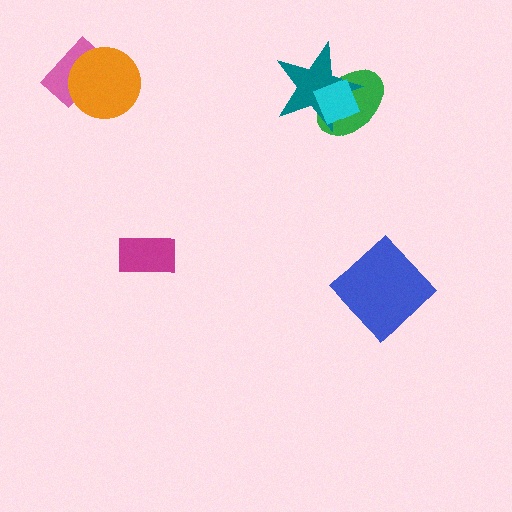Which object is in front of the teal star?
The cyan diamond is in front of the teal star.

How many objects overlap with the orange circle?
1 object overlaps with the orange circle.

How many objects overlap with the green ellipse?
2 objects overlap with the green ellipse.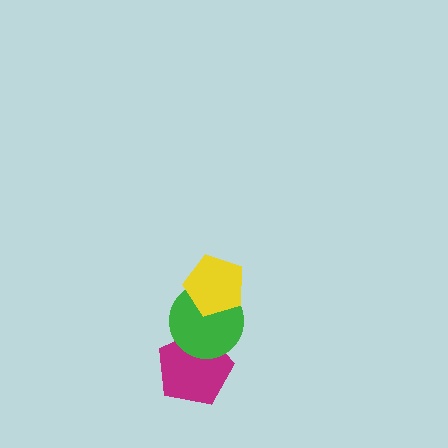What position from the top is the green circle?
The green circle is 2nd from the top.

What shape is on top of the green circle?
The yellow pentagon is on top of the green circle.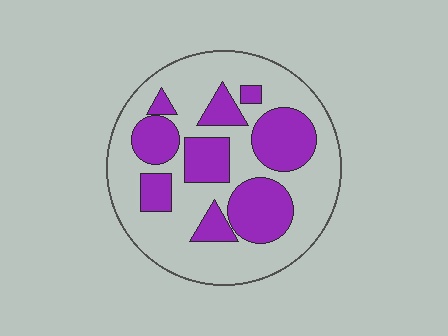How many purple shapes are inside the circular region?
9.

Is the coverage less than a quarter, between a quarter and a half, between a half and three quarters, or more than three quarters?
Between a quarter and a half.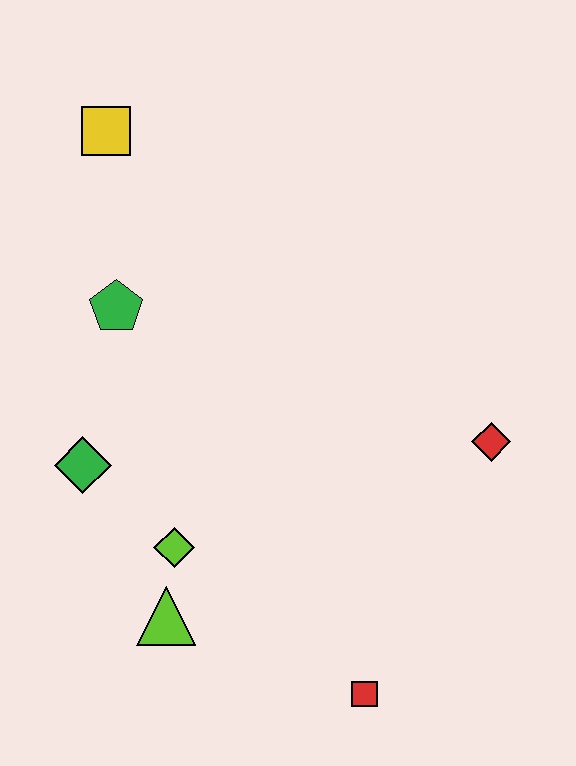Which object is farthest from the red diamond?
The yellow square is farthest from the red diamond.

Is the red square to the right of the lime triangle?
Yes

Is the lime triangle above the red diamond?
No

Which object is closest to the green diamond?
The lime diamond is closest to the green diamond.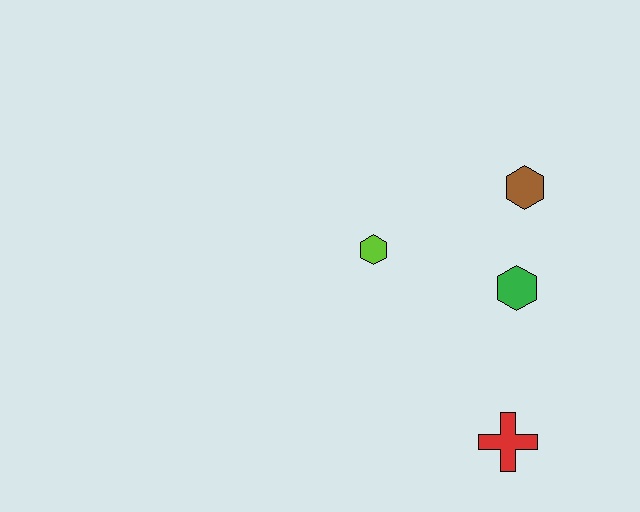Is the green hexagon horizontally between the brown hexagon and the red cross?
Yes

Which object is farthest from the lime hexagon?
The red cross is farthest from the lime hexagon.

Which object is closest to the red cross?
The green hexagon is closest to the red cross.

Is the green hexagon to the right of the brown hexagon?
No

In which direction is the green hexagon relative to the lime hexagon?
The green hexagon is to the right of the lime hexagon.